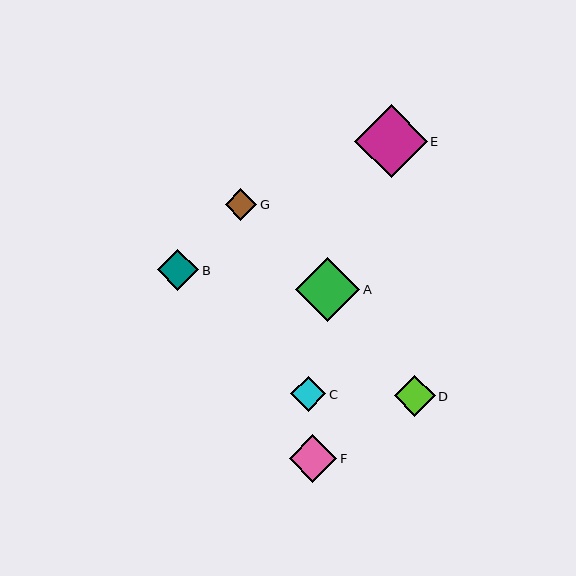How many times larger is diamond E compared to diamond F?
Diamond E is approximately 1.5 times the size of diamond F.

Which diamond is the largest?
Diamond E is the largest with a size of approximately 72 pixels.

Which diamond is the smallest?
Diamond G is the smallest with a size of approximately 32 pixels.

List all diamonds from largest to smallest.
From largest to smallest: E, A, F, B, D, C, G.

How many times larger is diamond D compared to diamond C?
Diamond D is approximately 1.2 times the size of diamond C.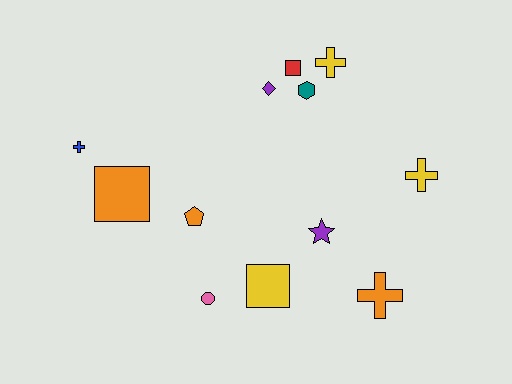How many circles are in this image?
There is 1 circle.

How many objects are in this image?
There are 12 objects.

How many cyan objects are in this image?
There are no cyan objects.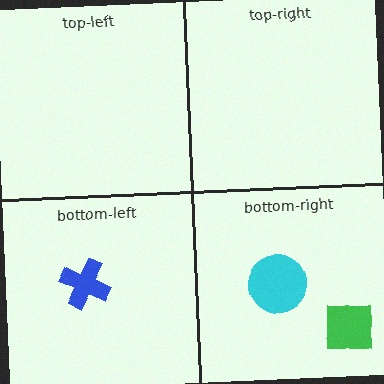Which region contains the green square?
The bottom-right region.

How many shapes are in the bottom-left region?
1.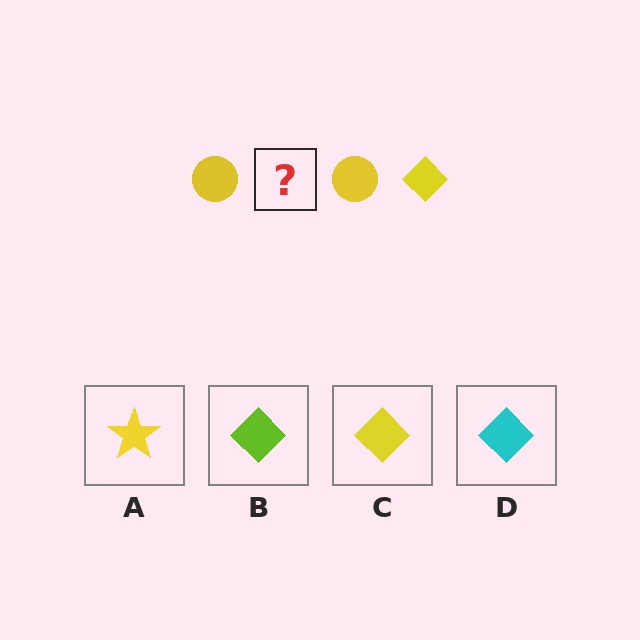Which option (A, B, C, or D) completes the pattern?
C.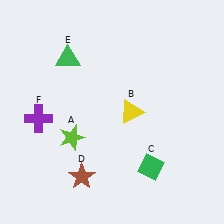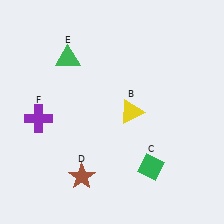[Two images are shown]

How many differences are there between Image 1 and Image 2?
There is 1 difference between the two images.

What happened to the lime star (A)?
The lime star (A) was removed in Image 2. It was in the bottom-left area of Image 1.